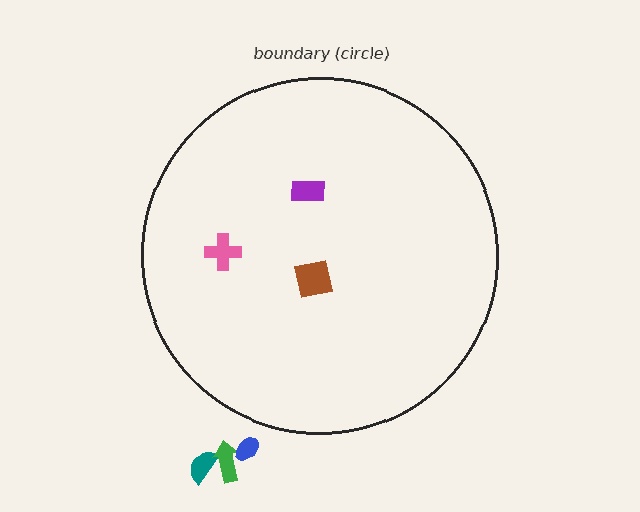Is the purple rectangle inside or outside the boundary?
Inside.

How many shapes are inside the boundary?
3 inside, 3 outside.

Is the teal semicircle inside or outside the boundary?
Outside.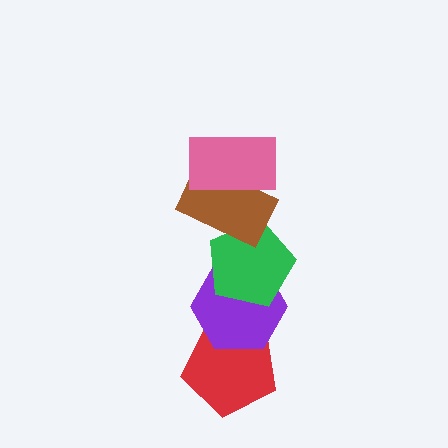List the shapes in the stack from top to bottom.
From top to bottom: the pink rectangle, the brown rectangle, the green pentagon, the purple hexagon, the red pentagon.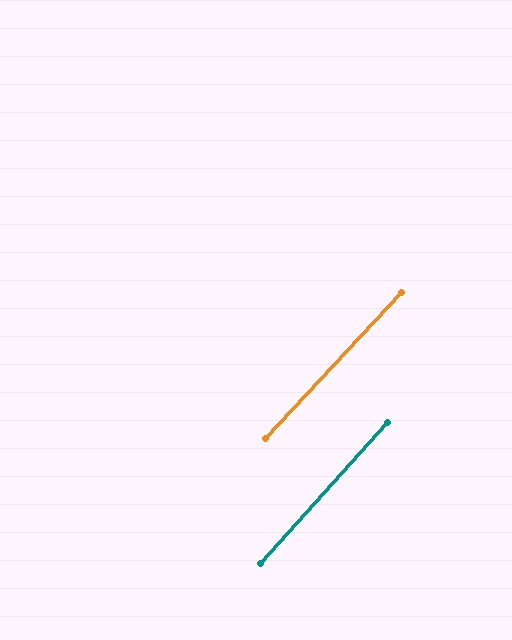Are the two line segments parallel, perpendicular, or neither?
Parallel — their directions differ by only 0.9°.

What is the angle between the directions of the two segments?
Approximately 1 degree.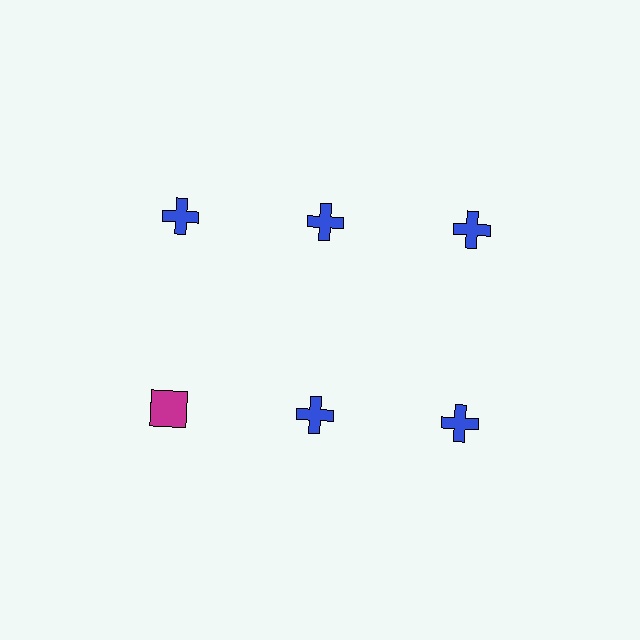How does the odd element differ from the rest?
It differs in both color (magenta instead of blue) and shape (square instead of cross).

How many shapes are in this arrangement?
There are 6 shapes arranged in a grid pattern.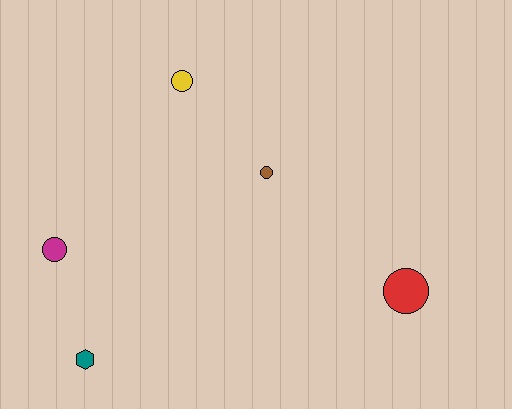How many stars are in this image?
There are no stars.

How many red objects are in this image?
There is 1 red object.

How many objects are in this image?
There are 5 objects.